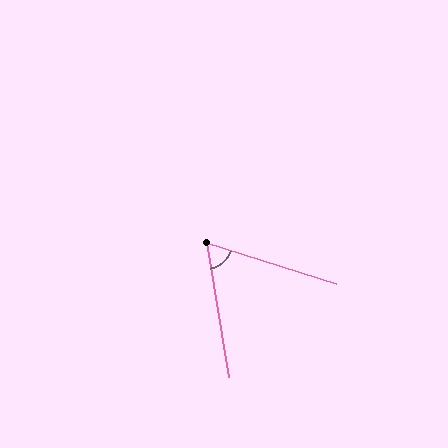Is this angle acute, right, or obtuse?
It is acute.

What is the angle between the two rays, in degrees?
Approximately 63 degrees.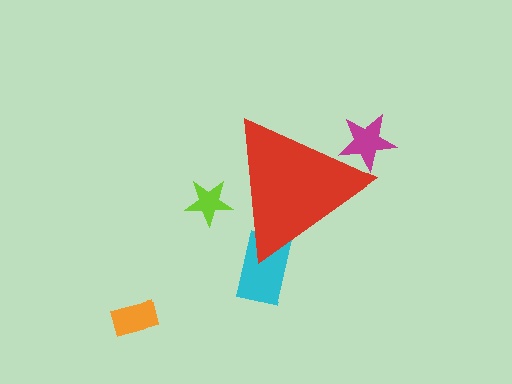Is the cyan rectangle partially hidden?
Yes, the cyan rectangle is partially hidden behind the red triangle.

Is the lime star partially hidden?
Yes, the lime star is partially hidden behind the red triangle.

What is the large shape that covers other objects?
A red triangle.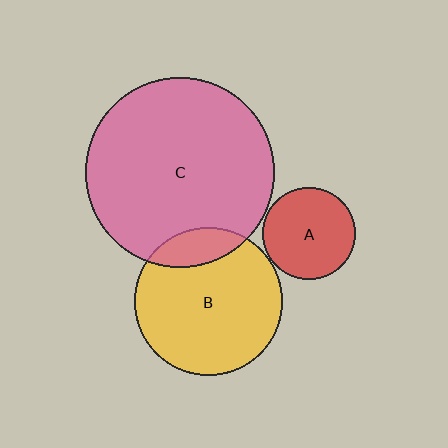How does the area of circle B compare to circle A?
Approximately 2.5 times.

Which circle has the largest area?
Circle C (pink).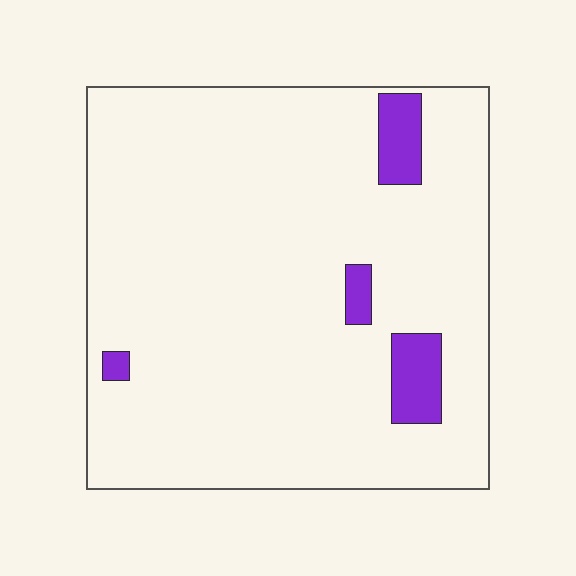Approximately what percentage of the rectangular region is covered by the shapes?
Approximately 5%.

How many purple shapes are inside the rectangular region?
4.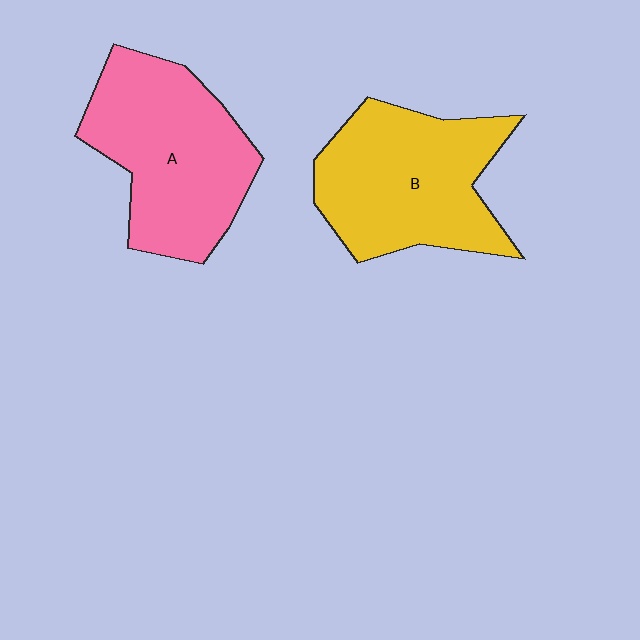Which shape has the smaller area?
Shape B (yellow).